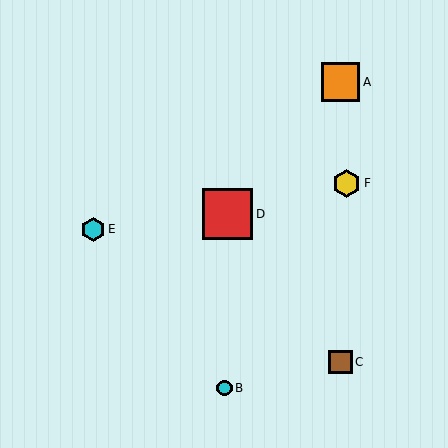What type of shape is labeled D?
Shape D is a red square.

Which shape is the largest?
The red square (labeled D) is the largest.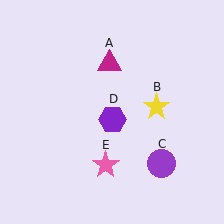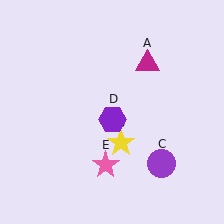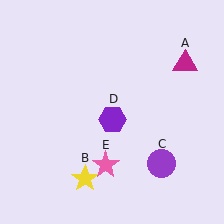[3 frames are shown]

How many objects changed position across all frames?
2 objects changed position: magenta triangle (object A), yellow star (object B).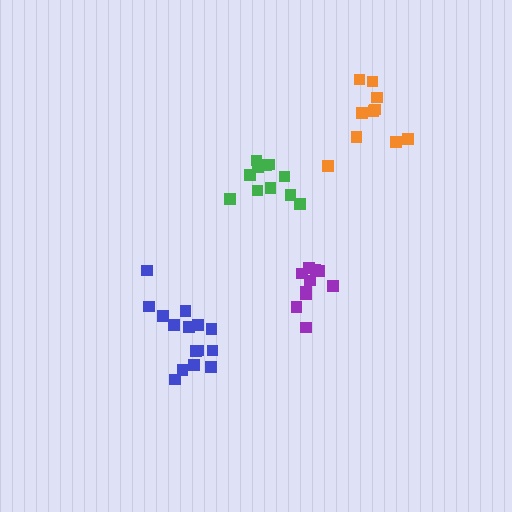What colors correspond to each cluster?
The clusters are colored: green, orange, purple, blue.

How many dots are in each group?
Group 1: 11 dots, Group 2: 10 dots, Group 3: 10 dots, Group 4: 15 dots (46 total).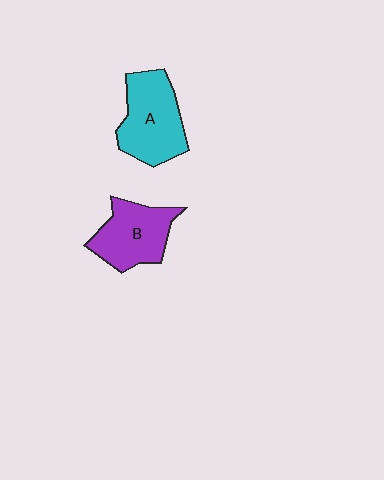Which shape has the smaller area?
Shape B (purple).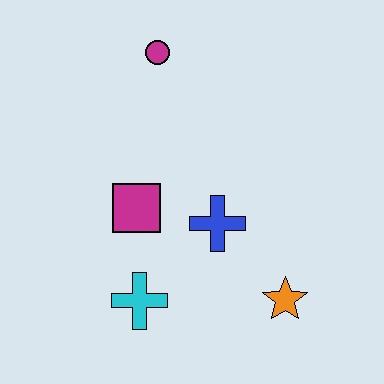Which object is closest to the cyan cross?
The magenta square is closest to the cyan cross.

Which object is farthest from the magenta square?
The orange star is farthest from the magenta square.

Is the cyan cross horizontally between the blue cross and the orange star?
No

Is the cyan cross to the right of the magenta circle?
No